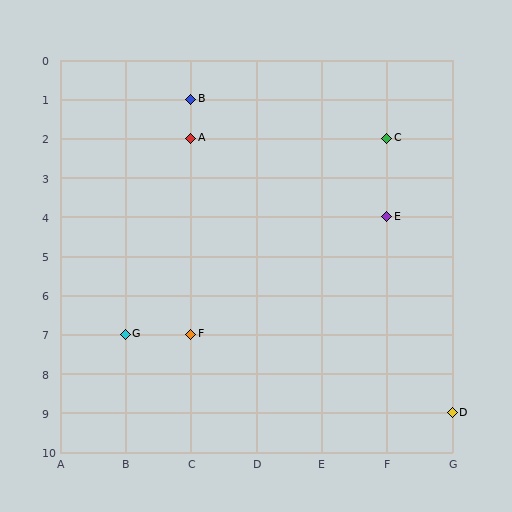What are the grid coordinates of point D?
Point D is at grid coordinates (G, 9).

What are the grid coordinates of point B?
Point B is at grid coordinates (C, 1).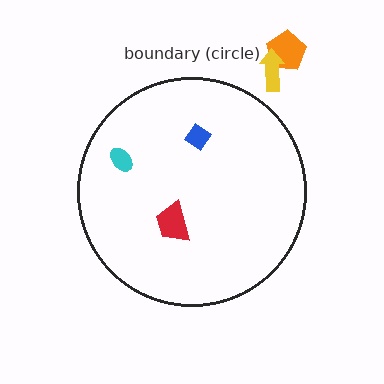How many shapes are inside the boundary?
3 inside, 2 outside.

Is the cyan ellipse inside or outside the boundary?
Inside.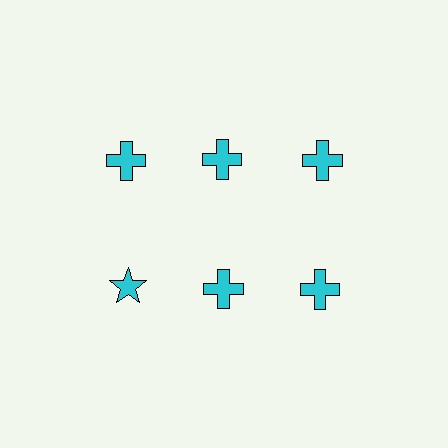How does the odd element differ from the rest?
It has a different shape: star instead of cross.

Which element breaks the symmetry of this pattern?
The cyan star in the second row, leftmost column breaks the symmetry. All other shapes are cyan crosses.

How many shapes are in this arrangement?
There are 6 shapes arranged in a grid pattern.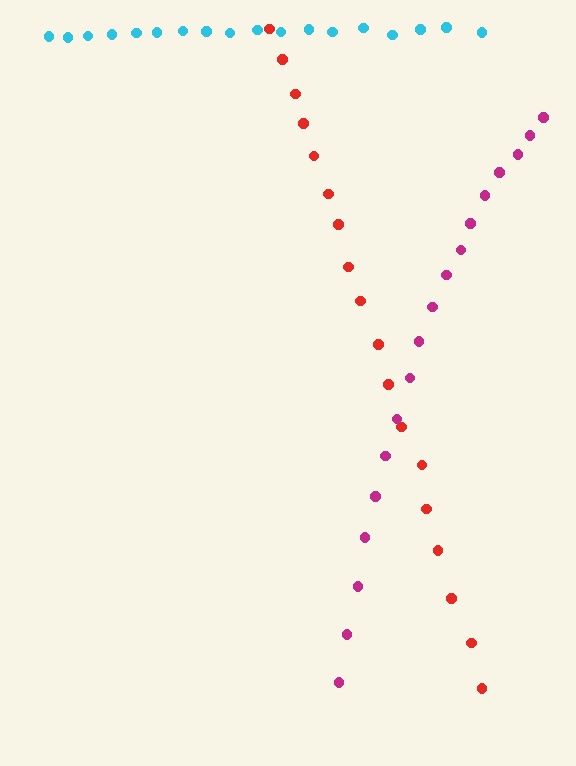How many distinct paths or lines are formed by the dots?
There are 3 distinct paths.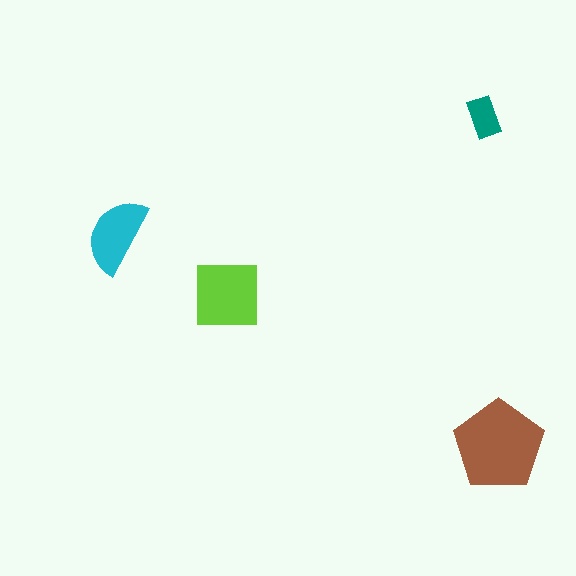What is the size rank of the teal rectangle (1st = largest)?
4th.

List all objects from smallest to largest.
The teal rectangle, the cyan semicircle, the lime square, the brown pentagon.